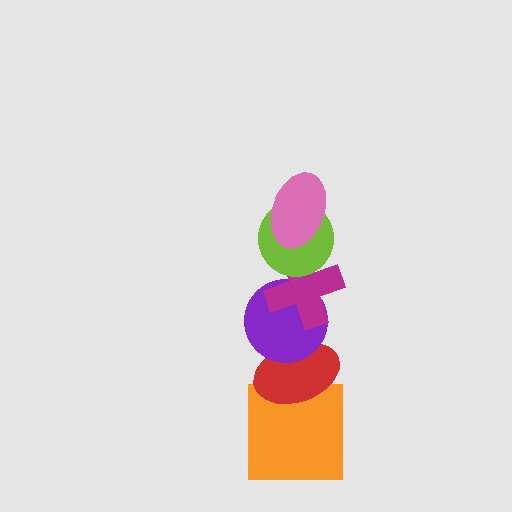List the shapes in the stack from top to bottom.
From top to bottom: the pink ellipse, the lime circle, the magenta cross, the purple circle, the red ellipse, the orange square.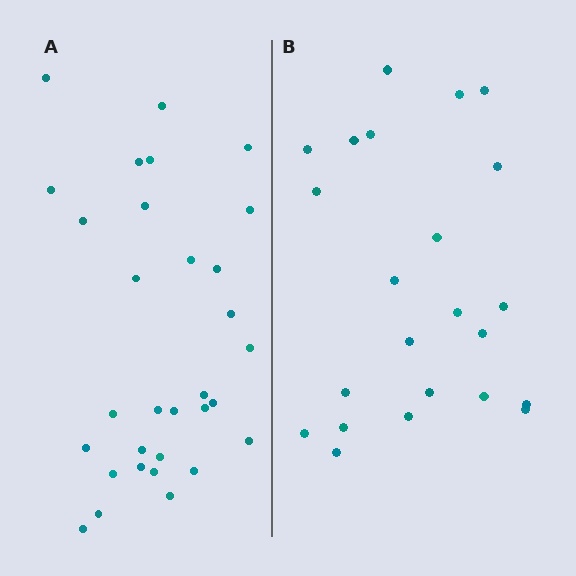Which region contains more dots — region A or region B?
Region A (the left region) has more dots.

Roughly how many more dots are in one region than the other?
Region A has roughly 8 or so more dots than region B.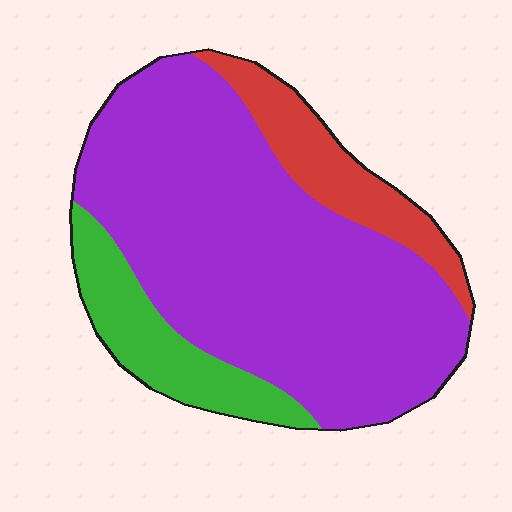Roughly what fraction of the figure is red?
Red covers about 15% of the figure.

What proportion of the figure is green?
Green covers around 15% of the figure.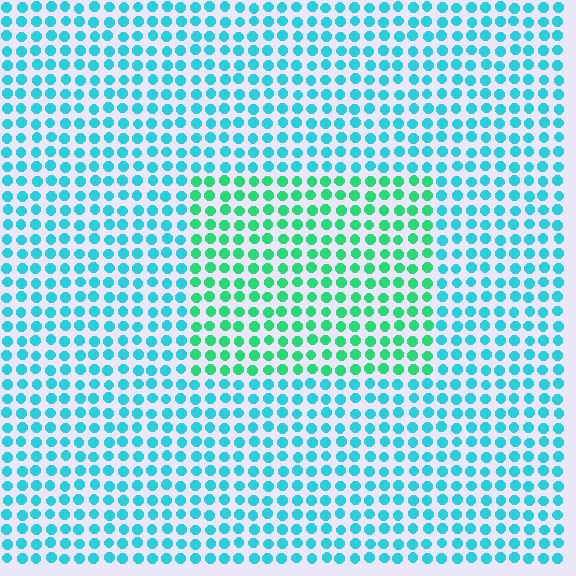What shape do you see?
I see a rectangle.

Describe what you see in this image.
The image is filled with small cyan elements in a uniform arrangement. A rectangle-shaped region is visible where the elements are tinted to a slightly different hue, forming a subtle color boundary.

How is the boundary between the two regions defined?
The boundary is defined purely by a slight shift in hue (about 37 degrees). Spacing, size, and orientation are identical on both sides.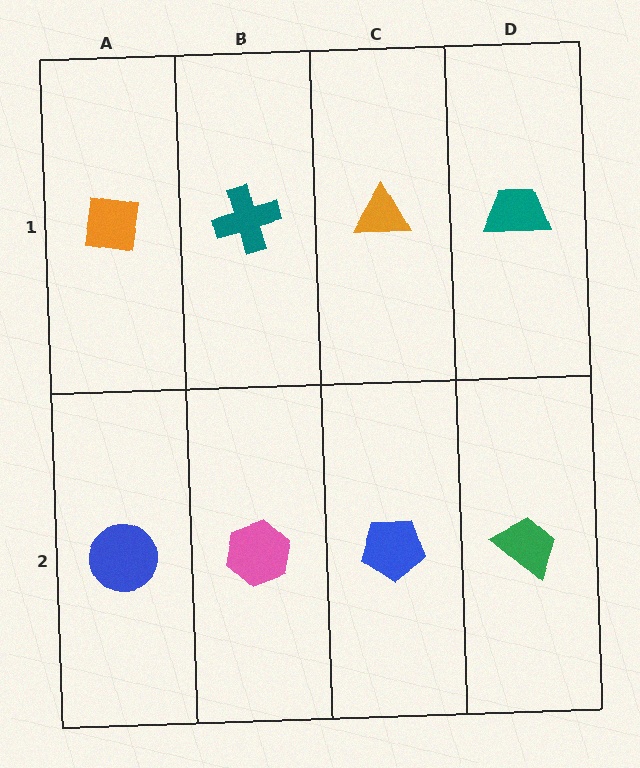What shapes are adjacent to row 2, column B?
A teal cross (row 1, column B), a blue circle (row 2, column A), a blue pentagon (row 2, column C).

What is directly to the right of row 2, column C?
A green trapezoid.